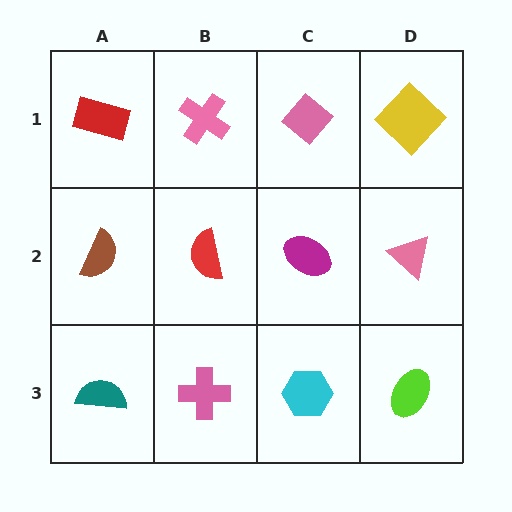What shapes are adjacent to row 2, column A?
A red rectangle (row 1, column A), a teal semicircle (row 3, column A), a red semicircle (row 2, column B).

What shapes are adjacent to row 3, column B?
A red semicircle (row 2, column B), a teal semicircle (row 3, column A), a cyan hexagon (row 3, column C).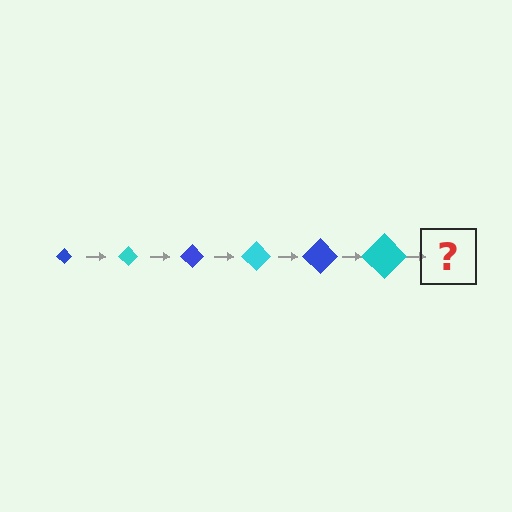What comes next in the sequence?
The next element should be a blue diamond, larger than the previous one.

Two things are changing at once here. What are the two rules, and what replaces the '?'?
The two rules are that the diamond grows larger each step and the color cycles through blue and cyan. The '?' should be a blue diamond, larger than the previous one.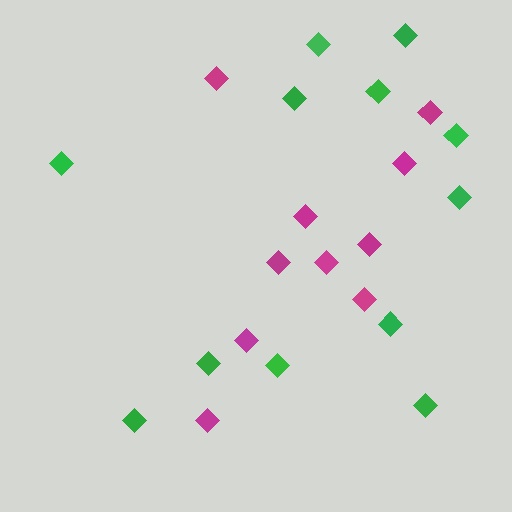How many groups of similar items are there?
There are 2 groups: one group of green diamonds (12) and one group of magenta diamonds (10).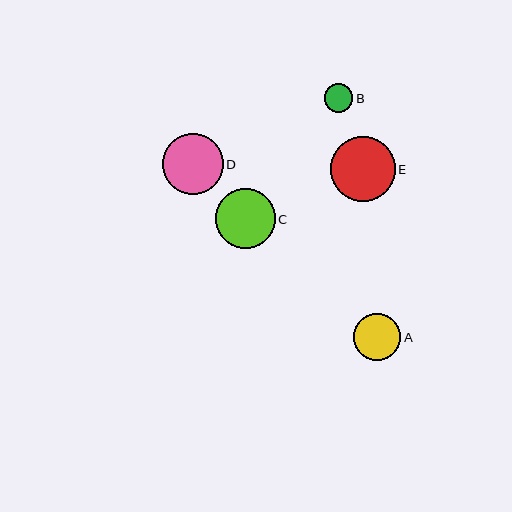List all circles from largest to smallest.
From largest to smallest: E, D, C, A, B.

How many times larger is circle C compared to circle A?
Circle C is approximately 1.3 times the size of circle A.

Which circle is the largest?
Circle E is the largest with a size of approximately 65 pixels.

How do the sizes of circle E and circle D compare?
Circle E and circle D are approximately the same size.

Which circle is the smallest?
Circle B is the smallest with a size of approximately 29 pixels.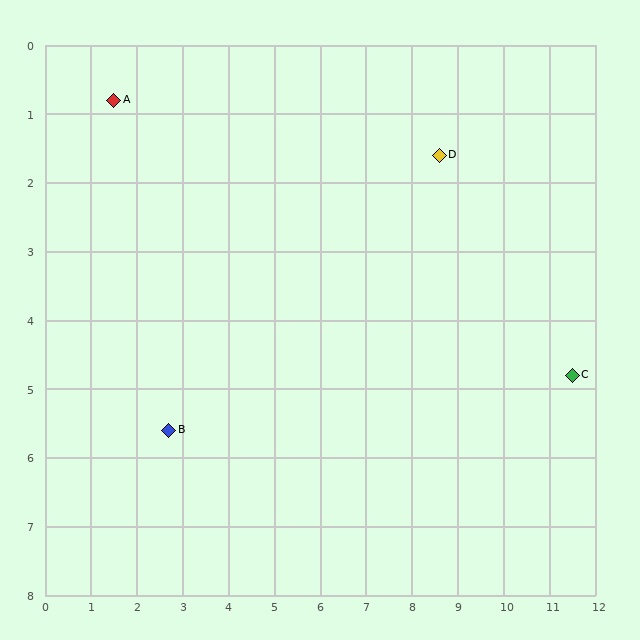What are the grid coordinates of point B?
Point B is at approximately (2.7, 5.6).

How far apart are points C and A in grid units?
Points C and A are about 10.8 grid units apart.